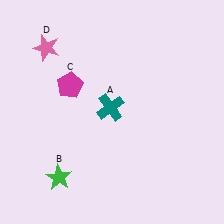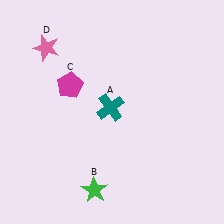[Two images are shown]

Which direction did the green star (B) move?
The green star (B) moved right.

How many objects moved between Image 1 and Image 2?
1 object moved between the two images.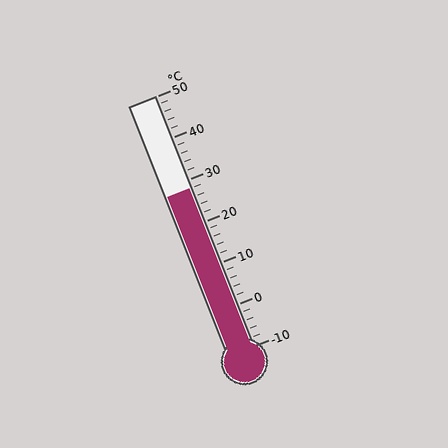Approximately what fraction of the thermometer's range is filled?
The thermometer is filled to approximately 65% of its range.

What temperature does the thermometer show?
The thermometer shows approximately 28°C.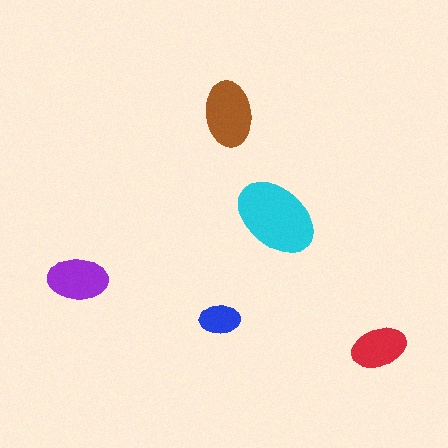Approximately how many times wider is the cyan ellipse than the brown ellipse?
About 1.5 times wider.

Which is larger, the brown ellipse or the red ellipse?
The brown one.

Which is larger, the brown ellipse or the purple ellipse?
The brown one.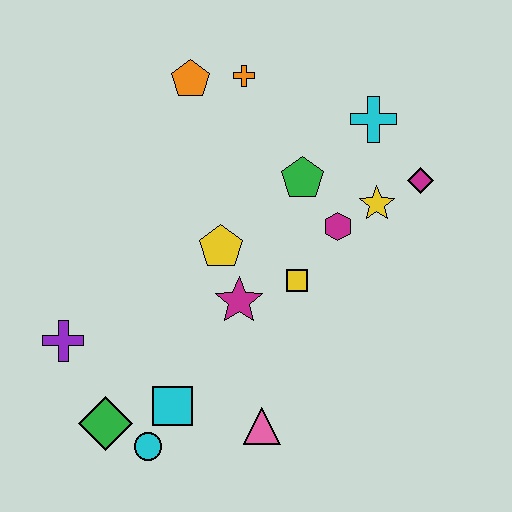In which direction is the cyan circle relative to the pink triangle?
The cyan circle is to the left of the pink triangle.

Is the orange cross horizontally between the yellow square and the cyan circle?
Yes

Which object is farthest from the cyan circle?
The cyan cross is farthest from the cyan circle.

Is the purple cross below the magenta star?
Yes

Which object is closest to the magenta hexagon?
The yellow star is closest to the magenta hexagon.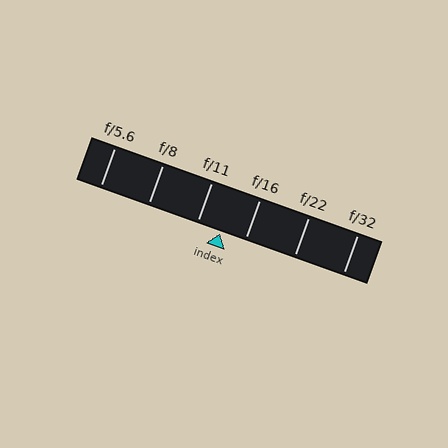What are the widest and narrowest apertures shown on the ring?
The widest aperture shown is f/5.6 and the narrowest is f/32.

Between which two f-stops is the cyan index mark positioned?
The index mark is between f/11 and f/16.